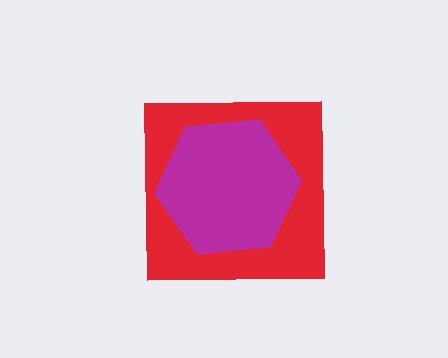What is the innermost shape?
The magenta hexagon.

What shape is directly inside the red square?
The magenta hexagon.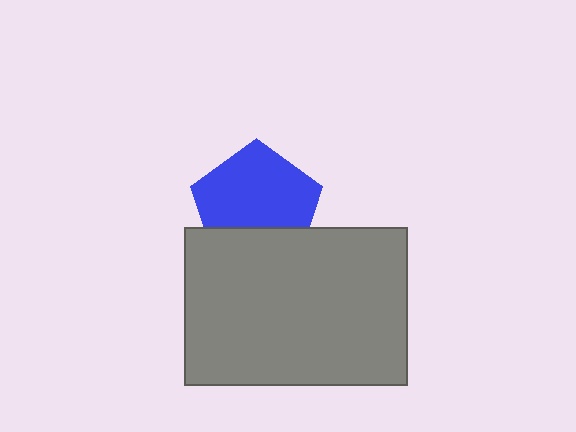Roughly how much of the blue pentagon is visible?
Most of it is visible (roughly 70%).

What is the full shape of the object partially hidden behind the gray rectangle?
The partially hidden object is a blue pentagon.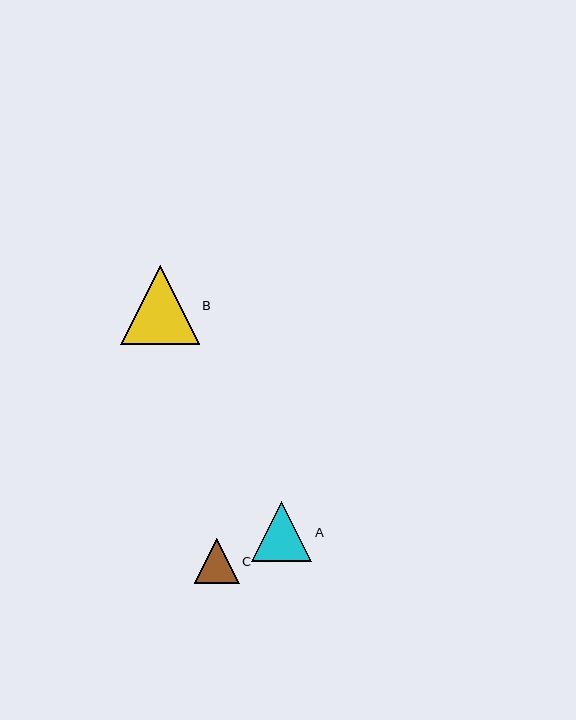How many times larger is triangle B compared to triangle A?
Triangle B is approximately 1.3 times the size of triangle A.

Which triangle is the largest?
Triangle B is the largest with a size of approximately 79 pixels.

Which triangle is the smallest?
Triangle C is the smallest with a size of approximately 45 pixels.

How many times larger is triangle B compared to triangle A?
Triangle B is approximately 1.3 times the size of triangle A.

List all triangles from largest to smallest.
From largest to smallest: B, A, C.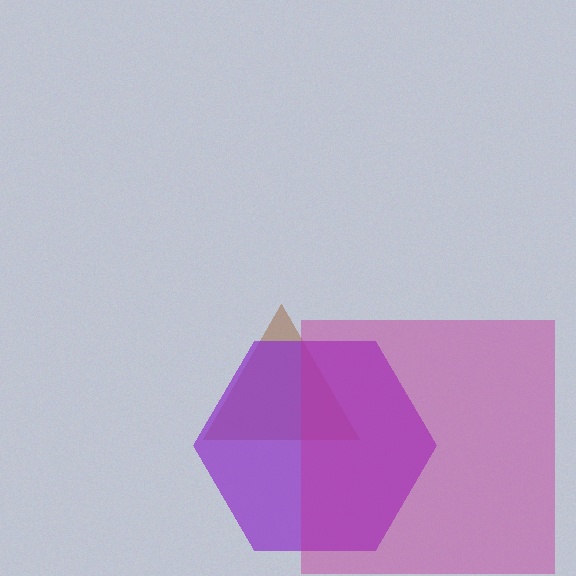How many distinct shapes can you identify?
There are 3 distinct shapes: a brown triangle, a purple hexagon, a magenta square.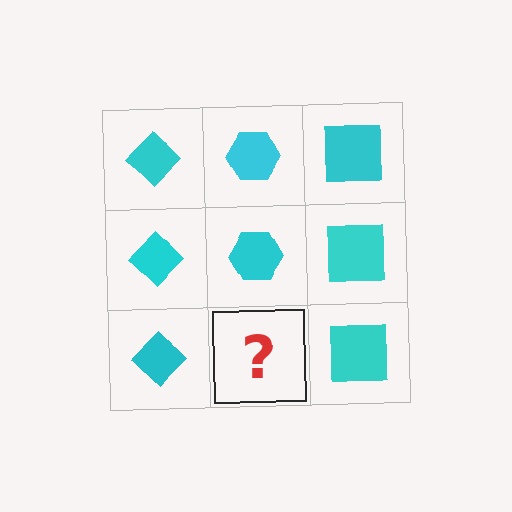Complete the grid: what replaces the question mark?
The question mark should be replaced with a cyan hexagon.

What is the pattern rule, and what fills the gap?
The rule is that each column has a consistent shape. The gap should be filled with a cyan hexagon.